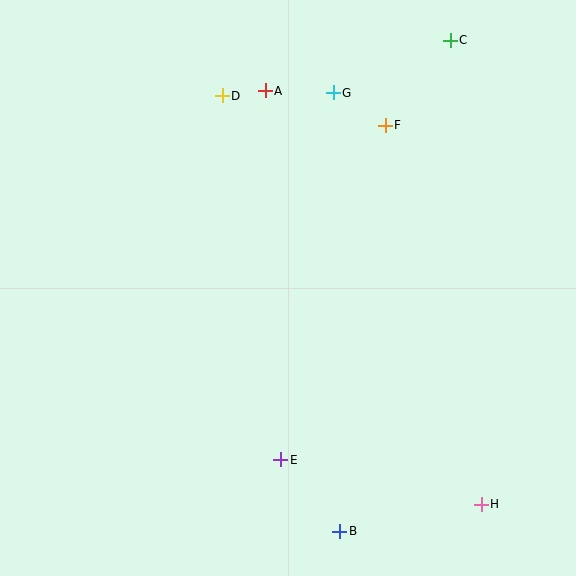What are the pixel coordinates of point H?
Point H is at (481, 504).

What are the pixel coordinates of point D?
Point D is at (222, 96).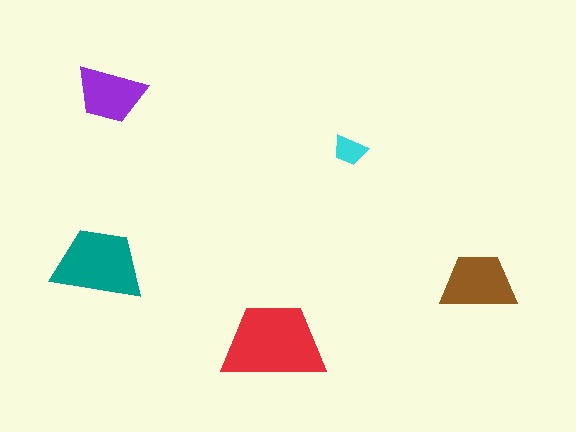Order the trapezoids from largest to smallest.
the red one, the teal one, the brown one, the purple one, the cyan one.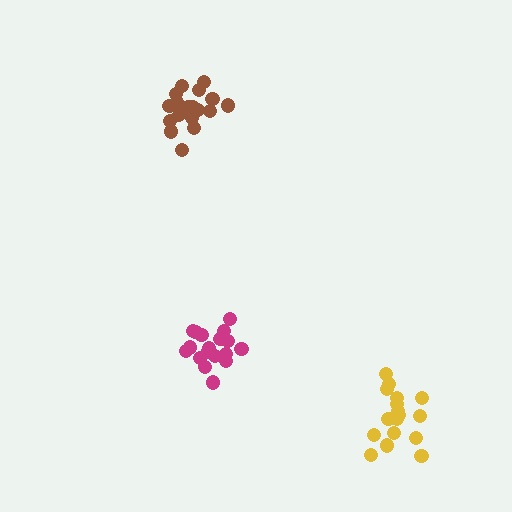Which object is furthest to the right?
The yellow cluster is rightmost.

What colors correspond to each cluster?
The clusters are colored: brown, magenta, yellow.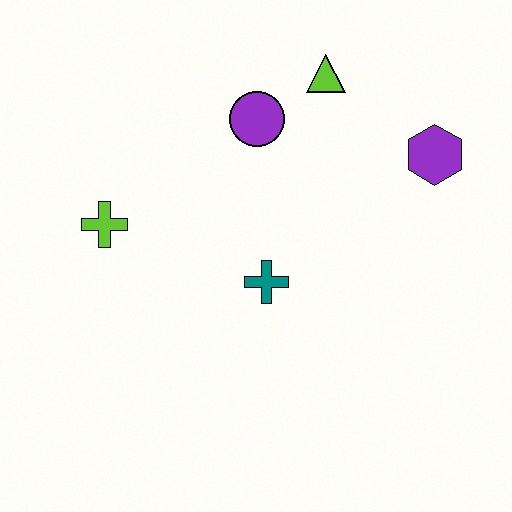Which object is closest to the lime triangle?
The purple circle is closest to the lime triangle.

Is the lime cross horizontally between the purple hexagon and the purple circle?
No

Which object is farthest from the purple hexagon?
The lime cross is farthest from the purple hexagon.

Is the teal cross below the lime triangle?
Yes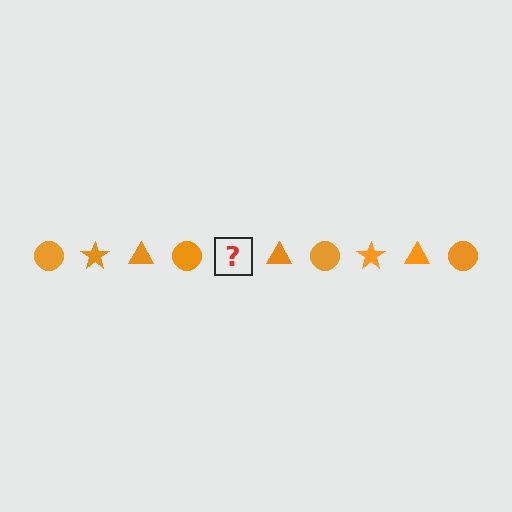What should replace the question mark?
The question mark should be replaced with an orange star.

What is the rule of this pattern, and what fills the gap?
The rule is that the pattern cycles through circle, star, triangle shapes in orange. The gap should be filled with an orange star.